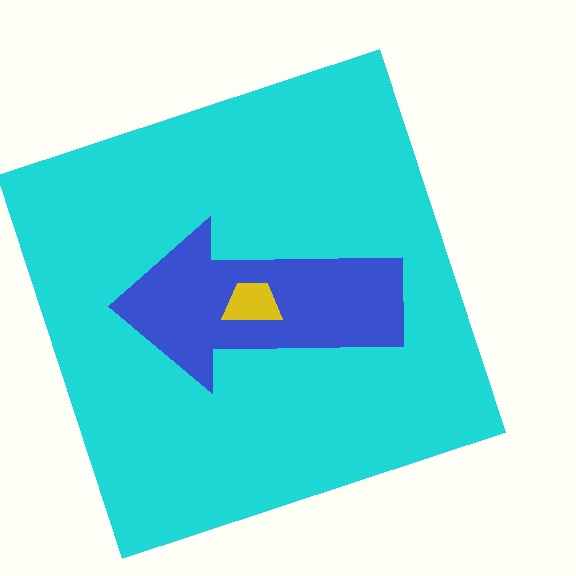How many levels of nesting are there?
3.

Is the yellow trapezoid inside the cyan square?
Yes.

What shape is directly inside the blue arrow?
The yellow trapezoid.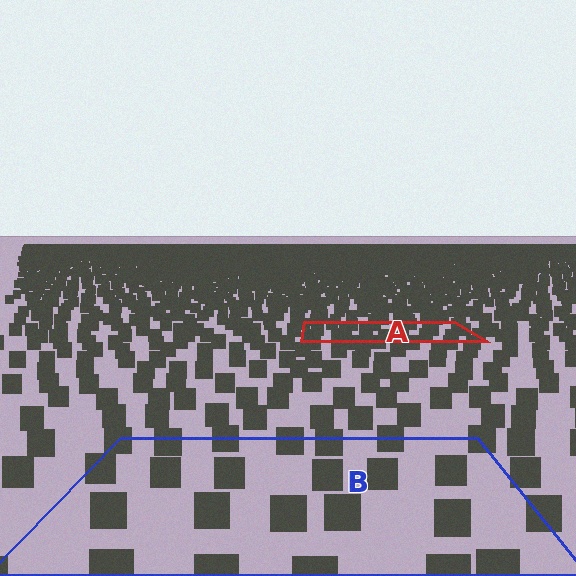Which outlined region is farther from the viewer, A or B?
Region A is farther from the viewer — the texture elements inside it appear smaller and more densely packed.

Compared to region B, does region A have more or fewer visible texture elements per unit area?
Region A has more texture elements per unit area — they are packed more densely because it is farther away.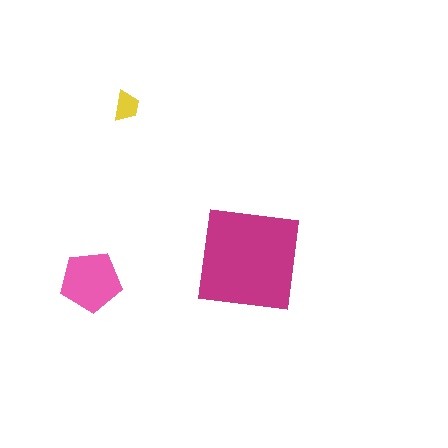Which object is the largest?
The magenta square.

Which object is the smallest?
The yellow trapezoid.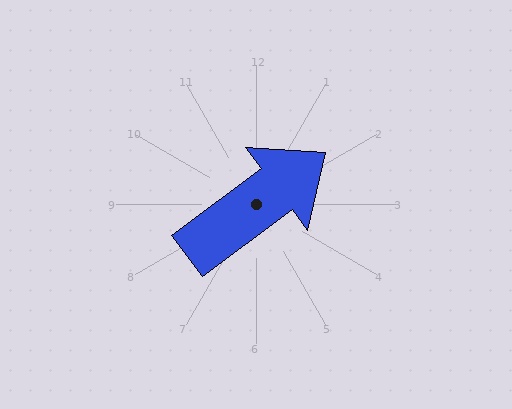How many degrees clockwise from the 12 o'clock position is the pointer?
Approximately 53 degrees.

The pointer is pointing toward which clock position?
Roughly 2 o'clock.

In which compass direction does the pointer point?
Northeast.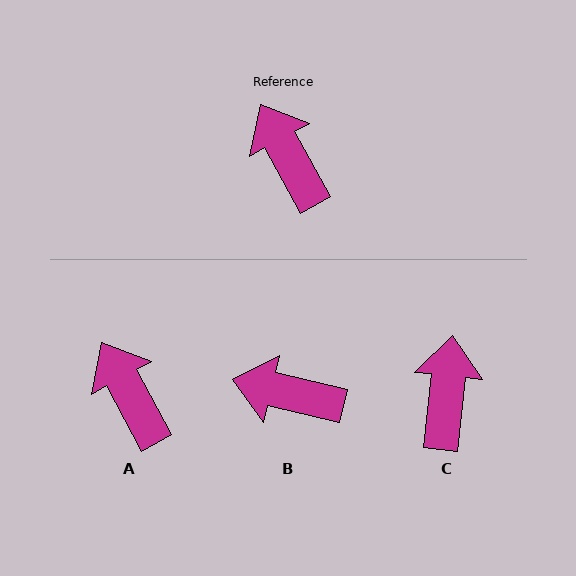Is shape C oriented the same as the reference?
No, it is off by about 34 degrees.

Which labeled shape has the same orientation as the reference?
A.